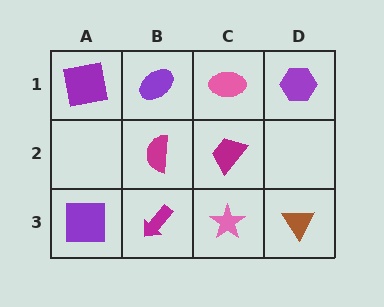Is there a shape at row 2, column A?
No, that cell is empty.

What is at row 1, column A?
A purple square.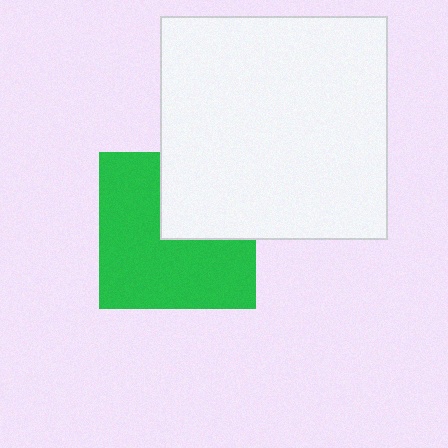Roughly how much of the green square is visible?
Most of it is visible (roughly 66%).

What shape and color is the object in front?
The object in front is a white rectangle.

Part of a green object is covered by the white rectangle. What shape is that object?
It is a square.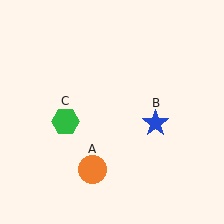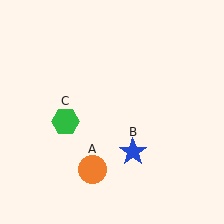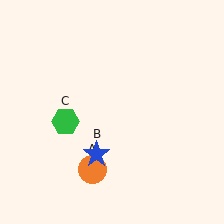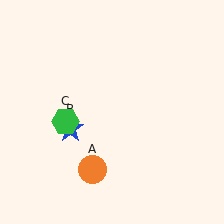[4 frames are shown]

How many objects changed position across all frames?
1 object changed position: blue star (object B).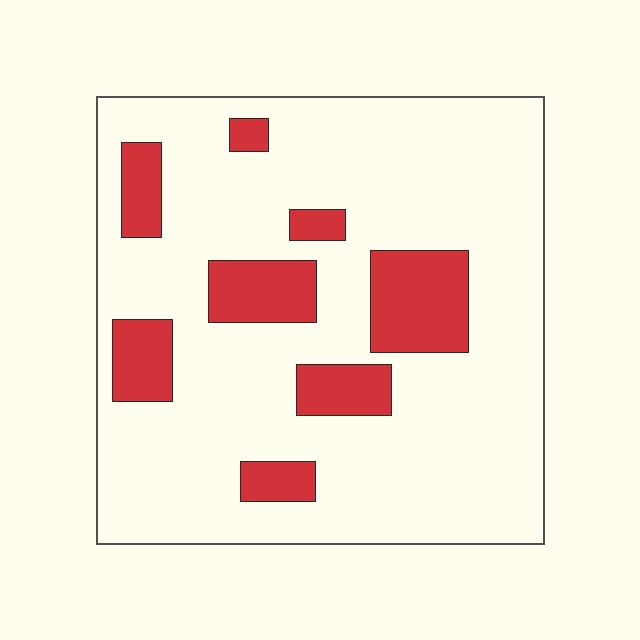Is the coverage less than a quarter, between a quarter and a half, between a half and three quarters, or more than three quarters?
Less than a quarter.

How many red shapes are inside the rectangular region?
8.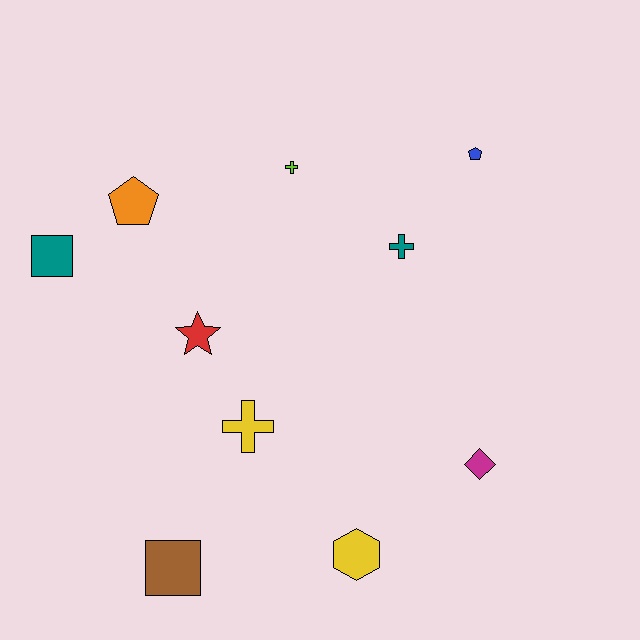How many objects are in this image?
There are 10 objects.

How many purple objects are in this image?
There are no purple objects.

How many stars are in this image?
There is 1 star.